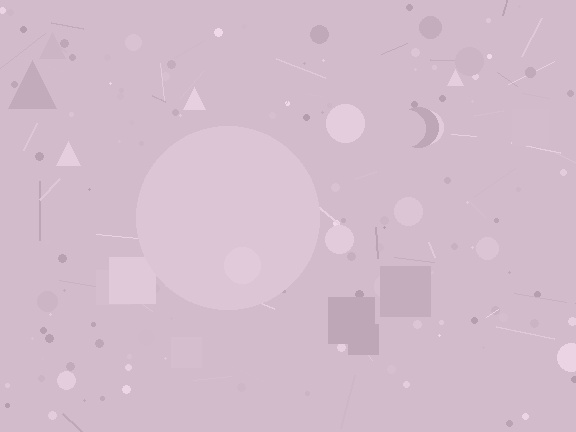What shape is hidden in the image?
A circle is hidden in the image.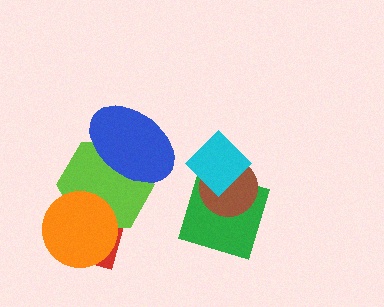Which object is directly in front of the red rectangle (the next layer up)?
The lime hexagon is directly in front of the red rectangle.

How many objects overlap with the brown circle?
2 objects overlap with the brown circle.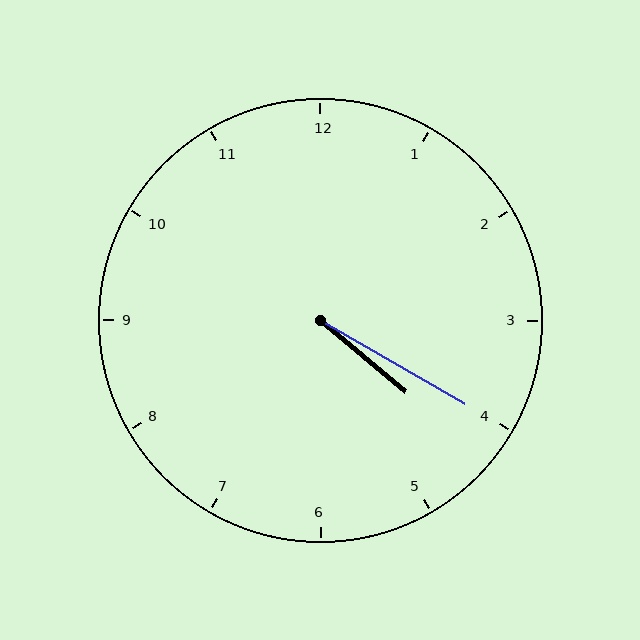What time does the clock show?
4:20.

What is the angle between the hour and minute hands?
Approximately 10 degrees.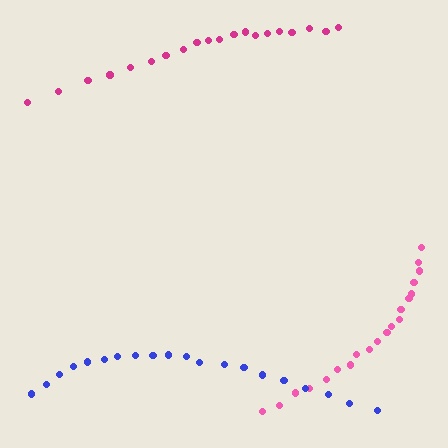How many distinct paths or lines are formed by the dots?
There are 3 distinct paths.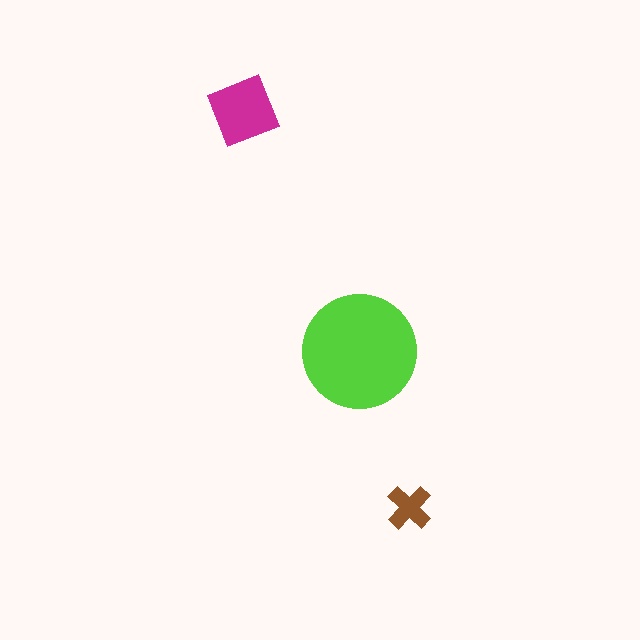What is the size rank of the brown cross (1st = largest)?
3rd.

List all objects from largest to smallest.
The lime circle, the magenta diamond, the brown cross.